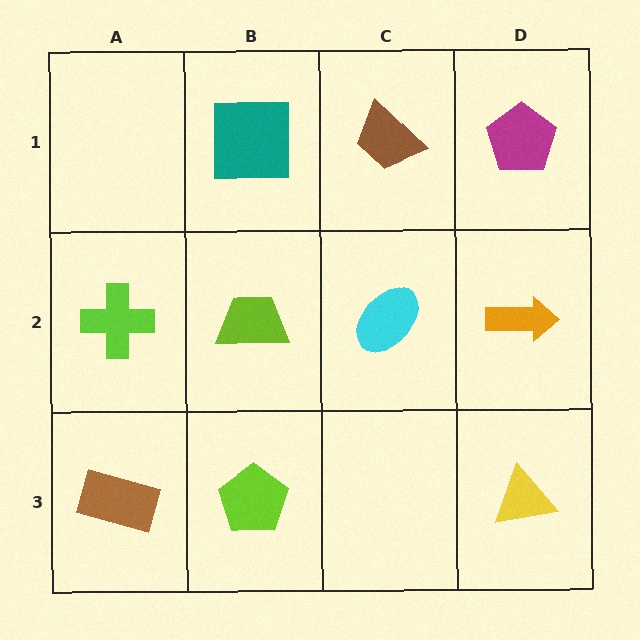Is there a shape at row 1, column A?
No, that cell is empty.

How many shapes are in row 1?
3 shapes.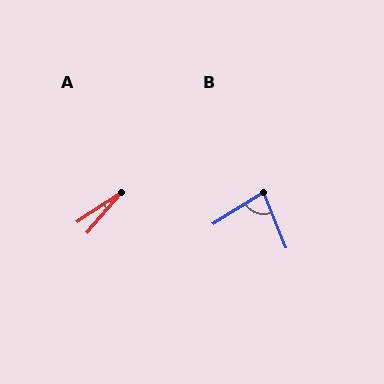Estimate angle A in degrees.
Approximately 17 degrees.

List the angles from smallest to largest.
A (17°), B (80°).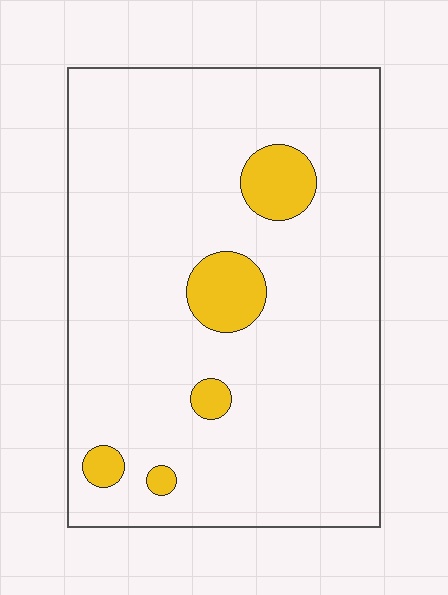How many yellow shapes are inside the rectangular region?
5.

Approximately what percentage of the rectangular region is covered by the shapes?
Approximately 10%.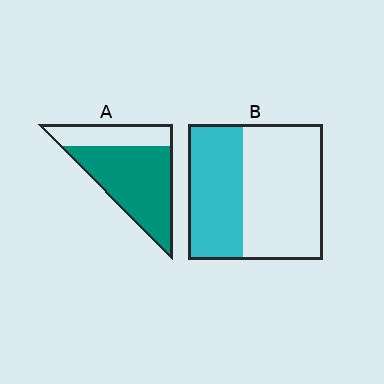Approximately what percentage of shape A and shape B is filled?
A is approximately 70% and B is approximately 40%.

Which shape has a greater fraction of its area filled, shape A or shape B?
Shape A.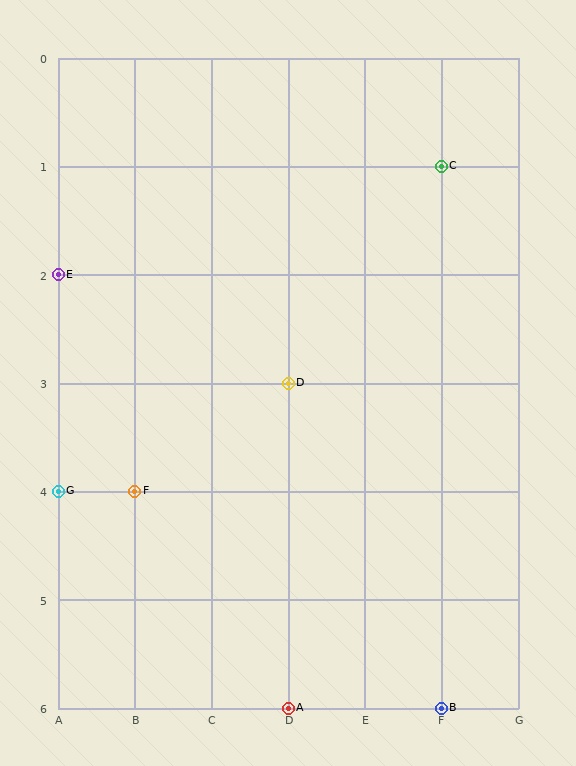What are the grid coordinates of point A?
Point A is at grid coordinates (D, 6).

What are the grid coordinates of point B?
Point B is at grid coordinates (F, 6).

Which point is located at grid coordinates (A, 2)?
Point E is at (A, 2).